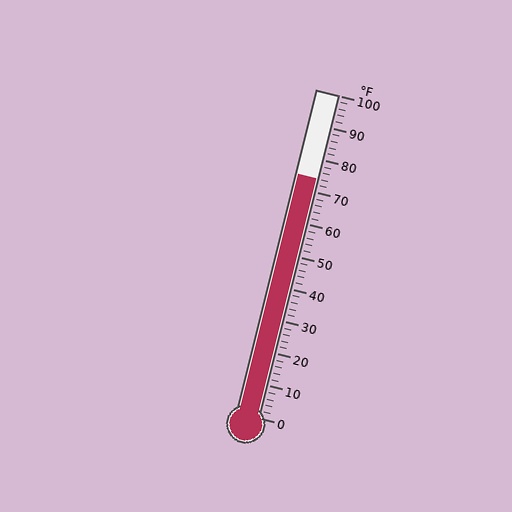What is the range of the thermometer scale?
The thermometer scale ranges from 0°F to 100°F.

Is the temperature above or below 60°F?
The temperature is above 60°F.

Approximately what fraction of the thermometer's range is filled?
The thermometer is filled to approximately 75% of its range.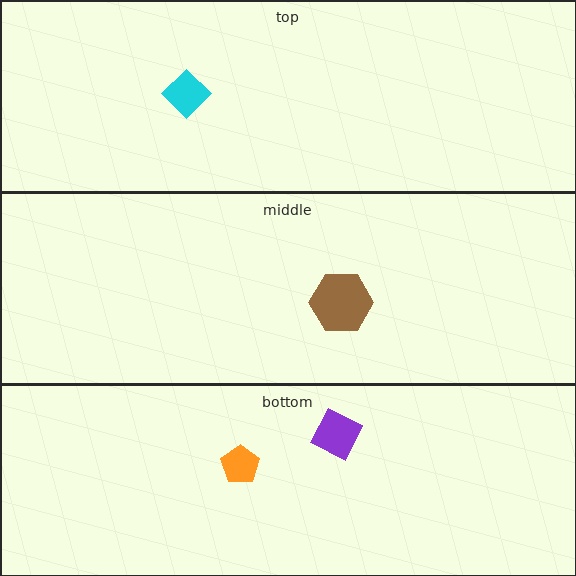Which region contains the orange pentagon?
The bottom region.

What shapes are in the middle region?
The brown hexagon.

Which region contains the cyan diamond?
The top region.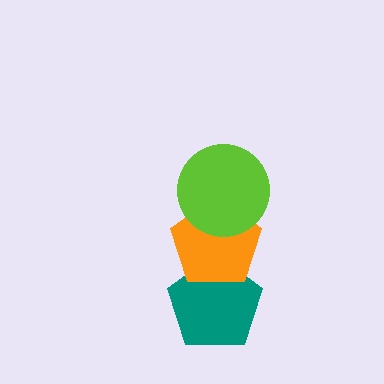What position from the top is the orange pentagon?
The orange pentagon is 2nd from the top.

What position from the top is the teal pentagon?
The teal pentagon is 3rd from the top.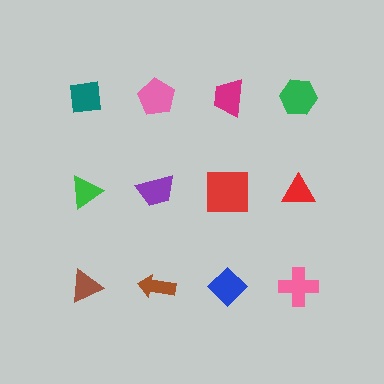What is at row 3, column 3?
A blue diamond.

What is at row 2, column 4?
A red triangle.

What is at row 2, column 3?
A red square.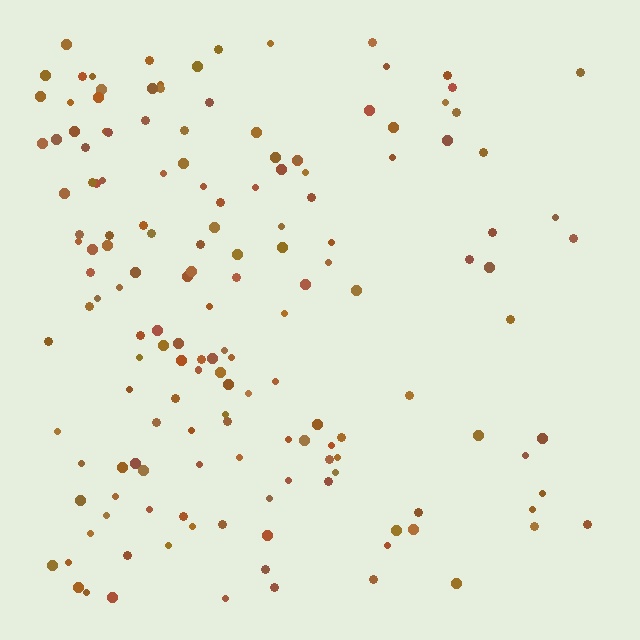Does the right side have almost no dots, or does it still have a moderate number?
Still a moderate number, just noticeably fewer than the left.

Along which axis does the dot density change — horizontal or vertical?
Horizontal.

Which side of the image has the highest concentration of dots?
The left.